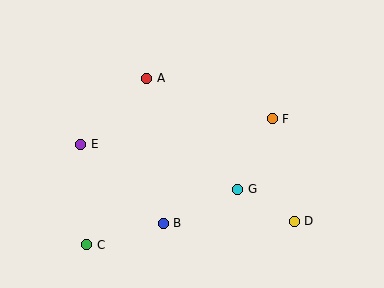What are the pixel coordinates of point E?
Point E is at (81, 144).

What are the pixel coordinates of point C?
Point C is at (87, 245).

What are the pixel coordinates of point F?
Point F is at (272, 119).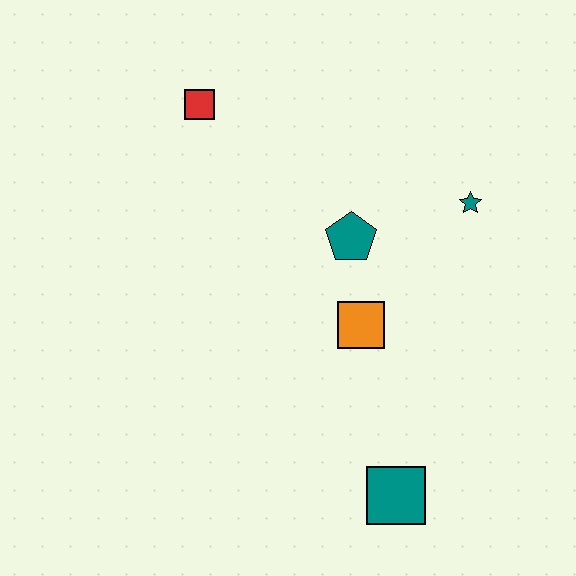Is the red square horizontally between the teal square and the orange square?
No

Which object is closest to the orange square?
The teal pentagon is closest to the orange square.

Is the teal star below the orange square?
No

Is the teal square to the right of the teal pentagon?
Yes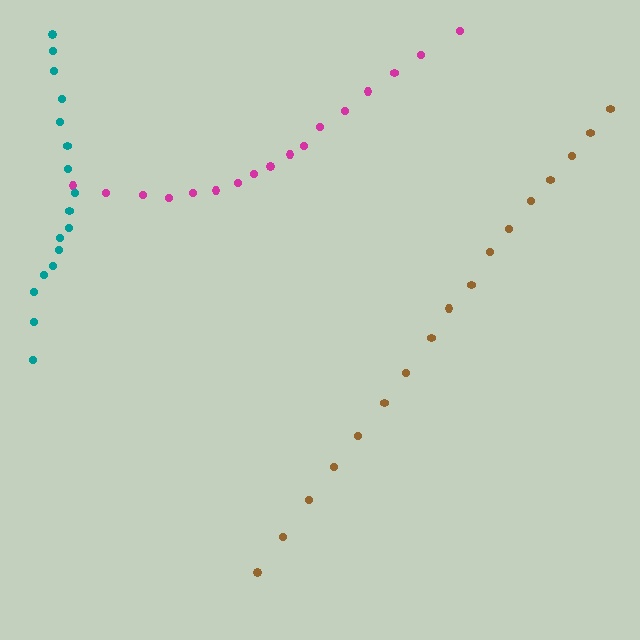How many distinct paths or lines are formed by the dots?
There are 3 distinct paths.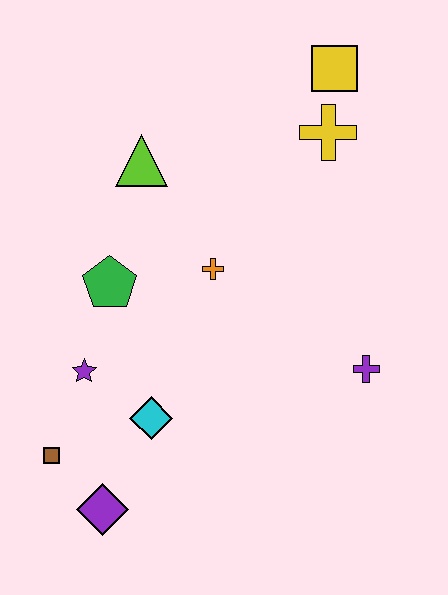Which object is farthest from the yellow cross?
The purple diamond is farthest from the yellow cross.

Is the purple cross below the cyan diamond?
No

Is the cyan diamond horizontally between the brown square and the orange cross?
Yes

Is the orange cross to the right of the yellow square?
No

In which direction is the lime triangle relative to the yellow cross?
The lime triangle is to the left of the yellow cross.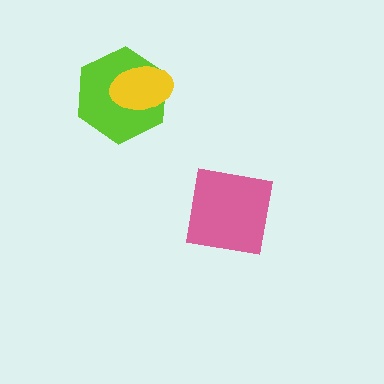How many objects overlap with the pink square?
0 objects overlap with the pink square.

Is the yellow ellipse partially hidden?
No, no other shape covers it.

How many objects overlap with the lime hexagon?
1 object overlaps with the lime hexagon.